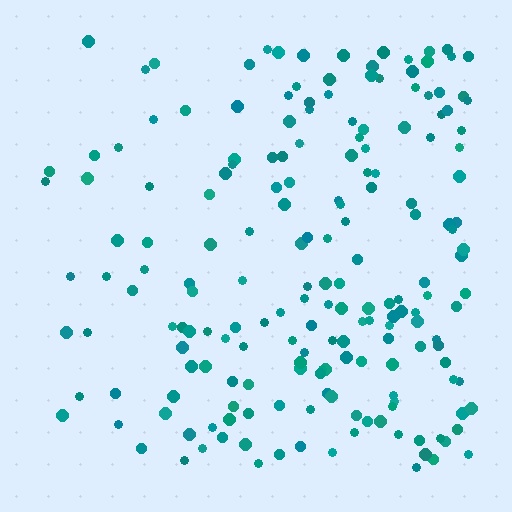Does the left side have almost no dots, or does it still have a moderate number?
Still a moderate number, just noticeably fewer than the right.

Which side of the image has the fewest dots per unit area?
The left.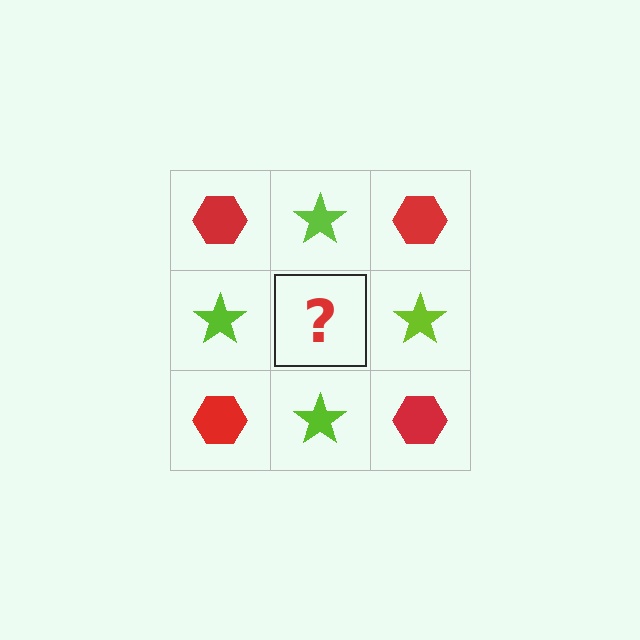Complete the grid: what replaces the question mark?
The question mark should be replaced with a red hexagon.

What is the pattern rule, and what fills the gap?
The rule is that it alternates red hexagon and lime star in a checkerboard pattern. The gap should be filled with a red hexagon.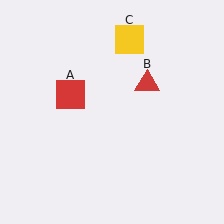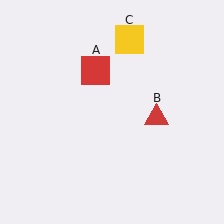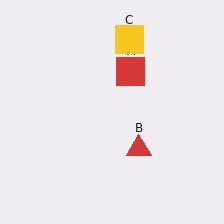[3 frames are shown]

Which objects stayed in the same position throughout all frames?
Yellow square (object C) remained stationary.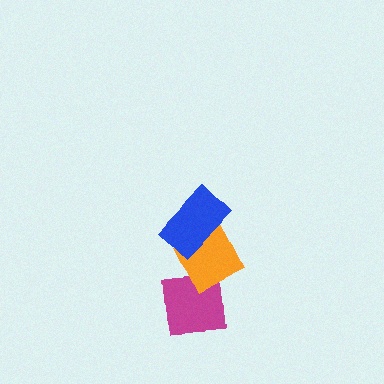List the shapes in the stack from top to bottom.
From top to bottom: the blue rectangle, the orange diamond, the magenta square.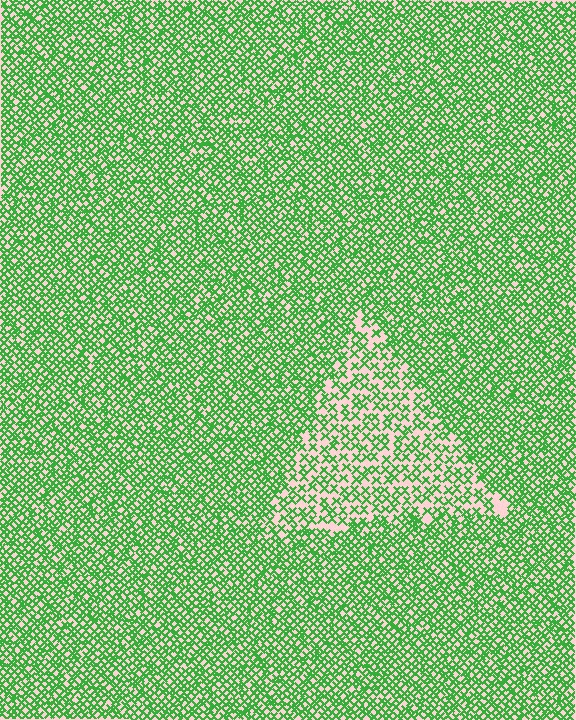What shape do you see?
I see a triangle.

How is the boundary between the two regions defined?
The boundary is defined by a change in element density (approximately 1.8x ratio). All elements are the same color, size, and shape.